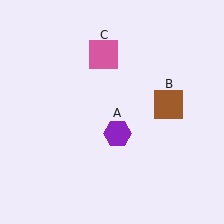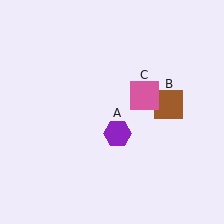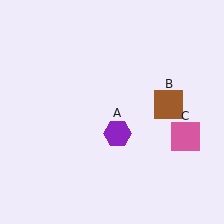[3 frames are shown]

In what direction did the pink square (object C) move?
The pink square (object C) moved down and to the right.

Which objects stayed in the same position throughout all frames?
Purple hexagon (object A) and brown square (object B) remained stationary.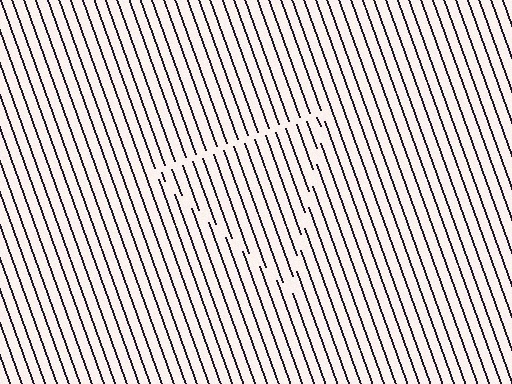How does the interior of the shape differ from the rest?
The interior of the shape contains the same grating, shifted by half a period — the contour is defined by the phase discontinuity where line-ends from the inner and outer gratings abut.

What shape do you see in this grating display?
An illusory triangle. The interior of the shape contains the same grating, shifted by half a period — the contour is defined by the phase discontinuity where line-ends from the inner and outer gratings abut.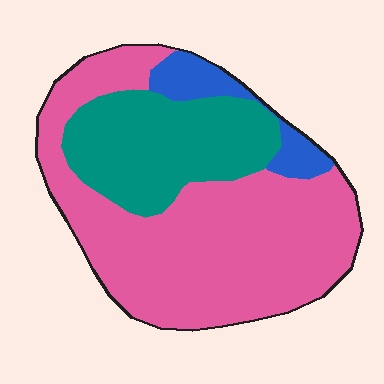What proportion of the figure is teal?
Teal takes up about one quarter (1/4) of the figure.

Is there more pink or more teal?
Pink.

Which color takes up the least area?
Blue, at roughly 10%.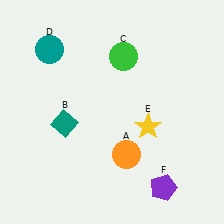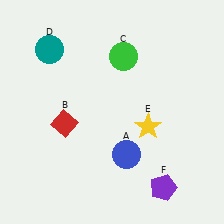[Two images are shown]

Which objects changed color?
A changed from orange to blue. B changed from teal to red.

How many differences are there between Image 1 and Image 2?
There are 2 differences between the two images.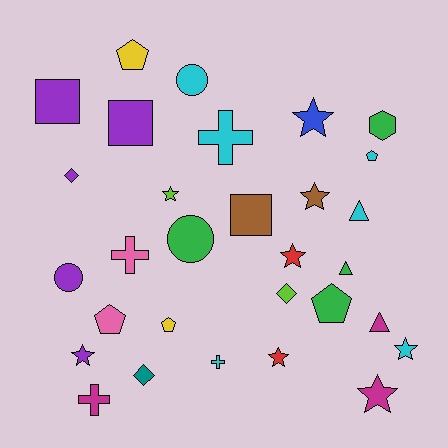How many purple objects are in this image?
There are 5 purple objects.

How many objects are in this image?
There are 30 objects.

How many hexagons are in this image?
There is 1 hexagon.